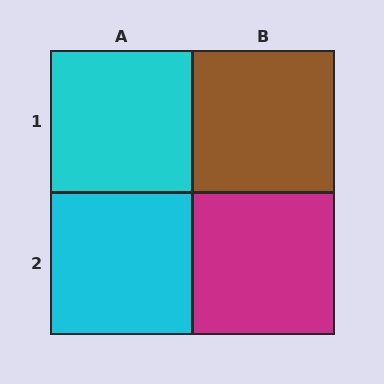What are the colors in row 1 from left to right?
Cyan, brown.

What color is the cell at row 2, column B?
Magenta.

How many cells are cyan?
2 cells are cyan.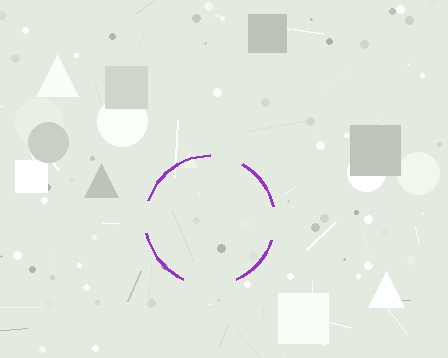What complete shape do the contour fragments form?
The contour fragments form a circle.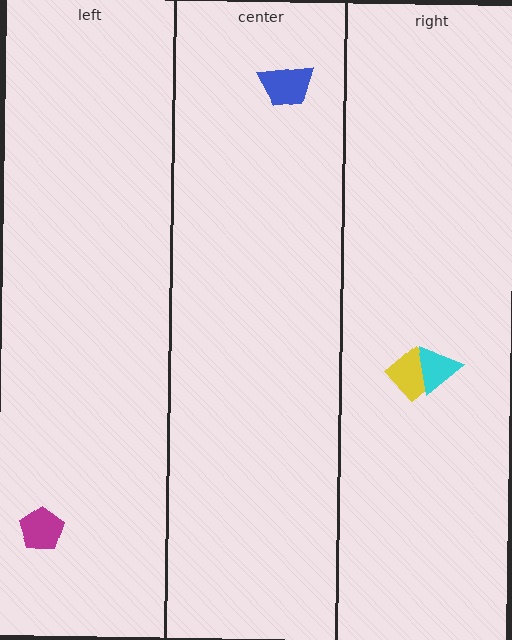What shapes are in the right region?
The yellow diamond, the cyan triangle.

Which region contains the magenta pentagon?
The left region.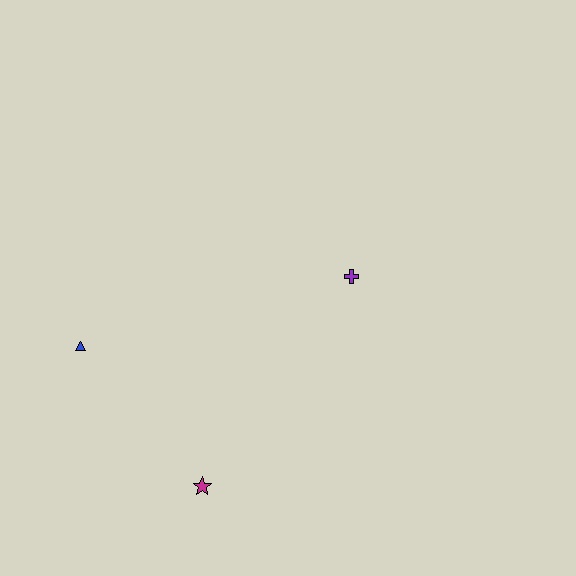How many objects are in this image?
There are 3 objects.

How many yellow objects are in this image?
There are no yellow objects.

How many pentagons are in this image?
There are no pentagons.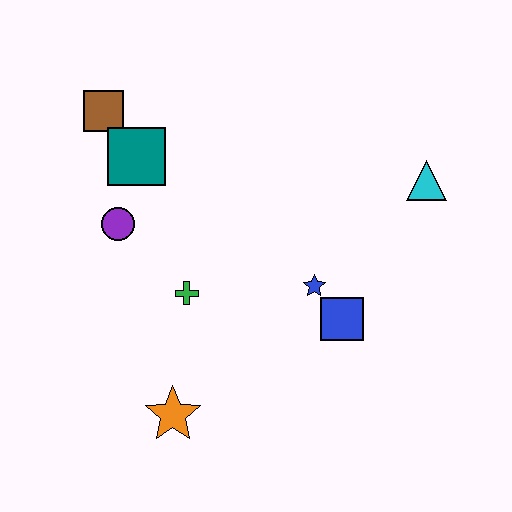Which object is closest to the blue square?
The blue star is closest to the blue square.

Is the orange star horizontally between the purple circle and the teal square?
No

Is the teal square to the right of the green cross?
No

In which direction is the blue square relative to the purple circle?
The blue square is to the right of the purple circle.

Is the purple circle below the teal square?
Yes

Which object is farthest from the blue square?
The brown square is farthest from the blue square.